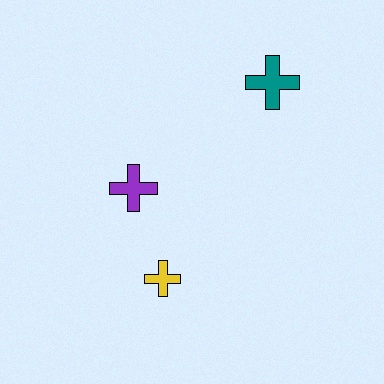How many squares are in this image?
There are no squares.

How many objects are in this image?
There are 3 objects.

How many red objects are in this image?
There are no red objects.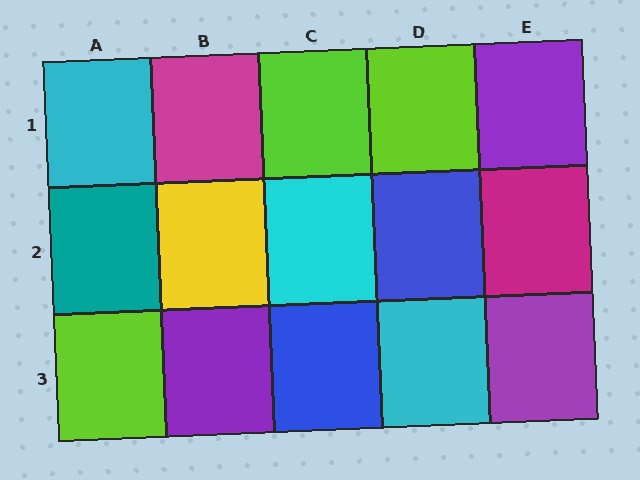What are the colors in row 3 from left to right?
Lime, purple, blue, cyan, purple.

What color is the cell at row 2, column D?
Blue.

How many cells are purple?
3 cells are purple.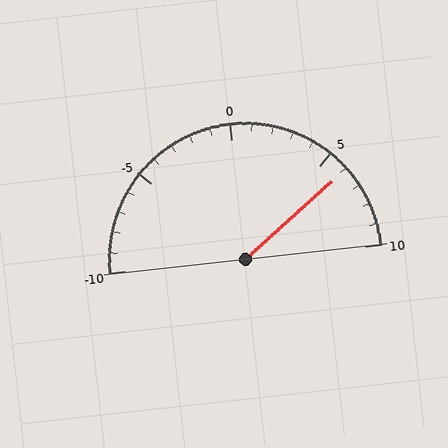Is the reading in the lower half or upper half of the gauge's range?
The reading is in the upper half of the range (-10 to 10).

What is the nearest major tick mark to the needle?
The nearest major tick mark is 5.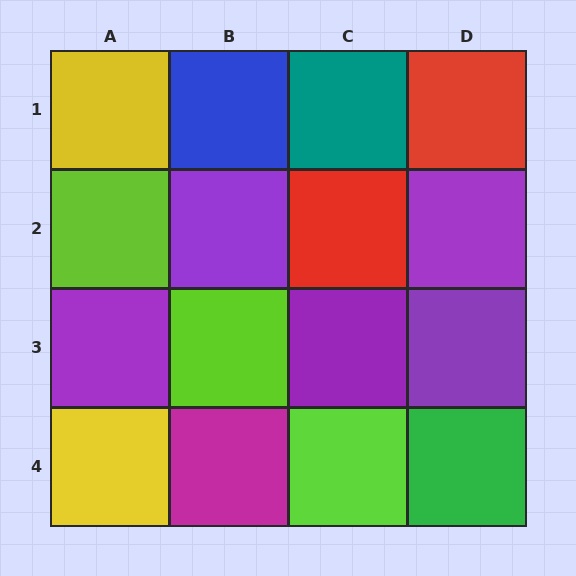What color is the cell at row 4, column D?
Green.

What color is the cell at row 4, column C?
Lime.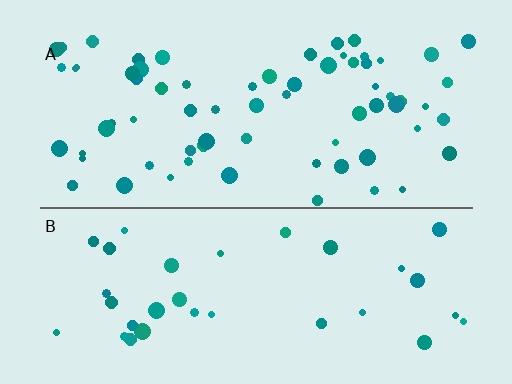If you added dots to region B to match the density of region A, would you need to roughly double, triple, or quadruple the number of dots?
Approximately double.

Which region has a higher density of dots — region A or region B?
A (the top).